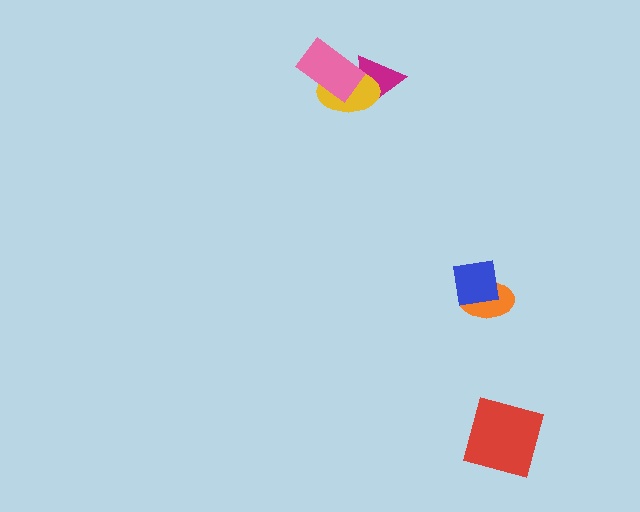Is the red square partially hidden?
No, no other shape covers it.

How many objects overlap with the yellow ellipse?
2 objects overlap with the yellow ellipse.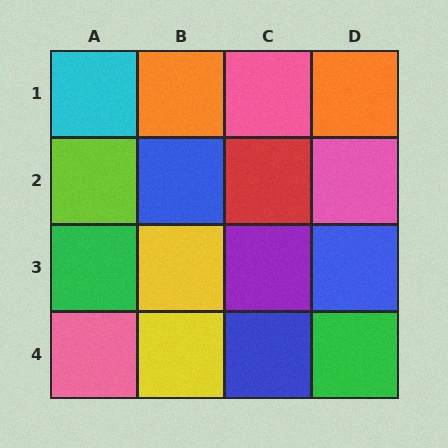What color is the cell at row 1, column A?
Cyan.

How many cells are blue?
3 cells are blue.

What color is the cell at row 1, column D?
Orange.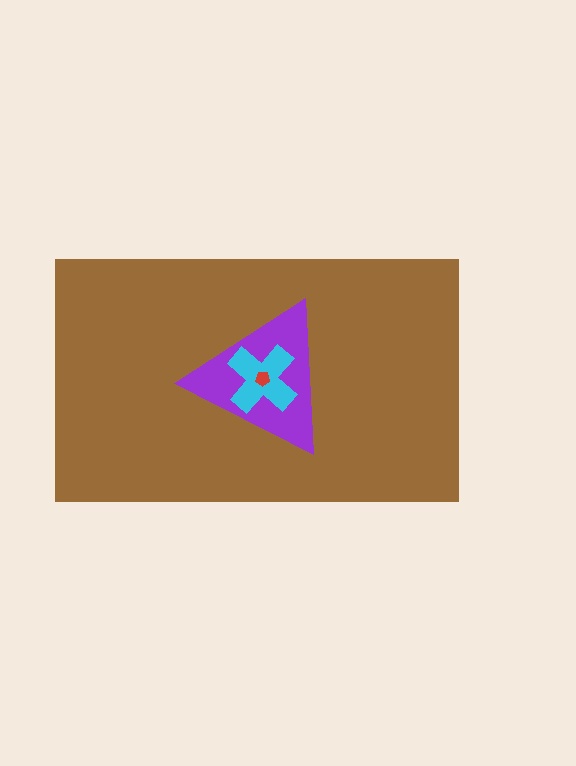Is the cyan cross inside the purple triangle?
Yes.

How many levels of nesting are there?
4.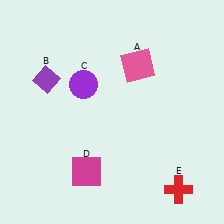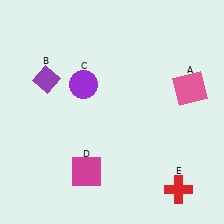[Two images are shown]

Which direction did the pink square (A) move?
The pink square (A) moved right.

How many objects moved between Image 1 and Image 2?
1 object moved between the two images.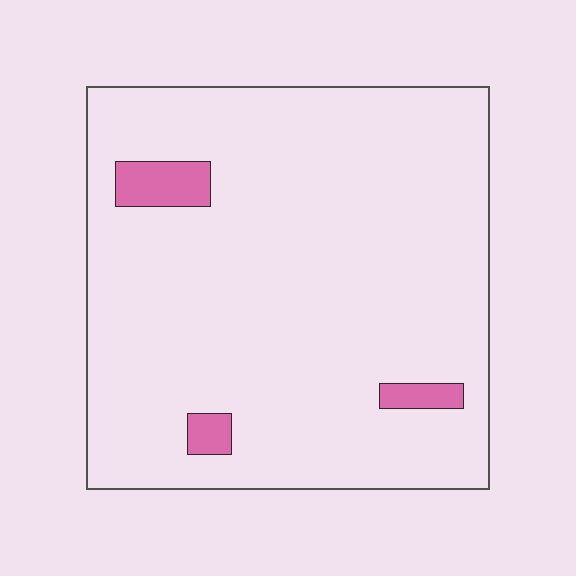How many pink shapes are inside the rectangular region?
3.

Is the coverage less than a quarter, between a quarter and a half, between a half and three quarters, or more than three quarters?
Less than a quarter.